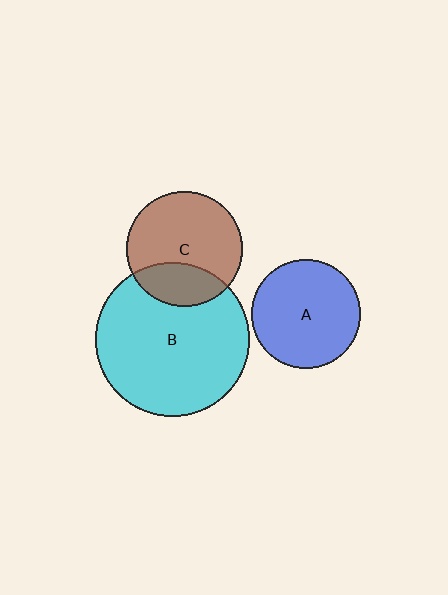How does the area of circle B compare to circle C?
Approximately 1.8 times.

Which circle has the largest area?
Circle B (cyan).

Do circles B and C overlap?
Yes.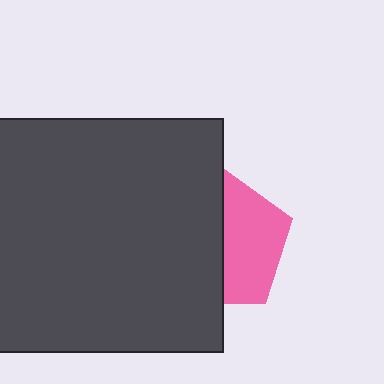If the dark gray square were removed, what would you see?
You would see the complete pink pentagon.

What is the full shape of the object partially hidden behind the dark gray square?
The partially hidden object is a pink pentagon.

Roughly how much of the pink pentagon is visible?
About half of it is visible (roughly 47%).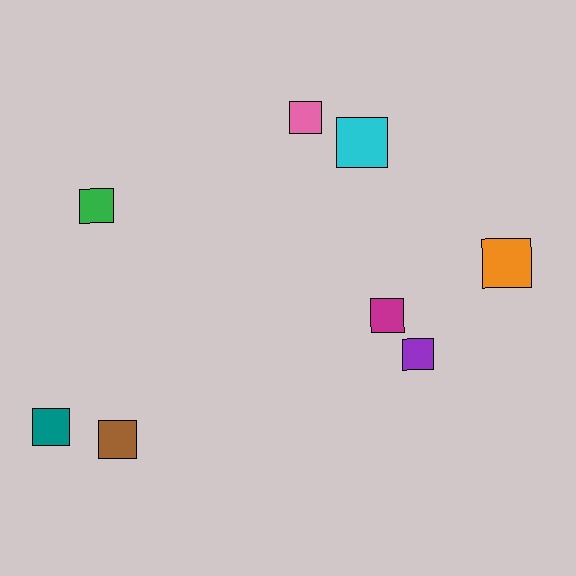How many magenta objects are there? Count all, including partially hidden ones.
There is 1 magenta object.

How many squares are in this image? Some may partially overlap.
There are 8 squares.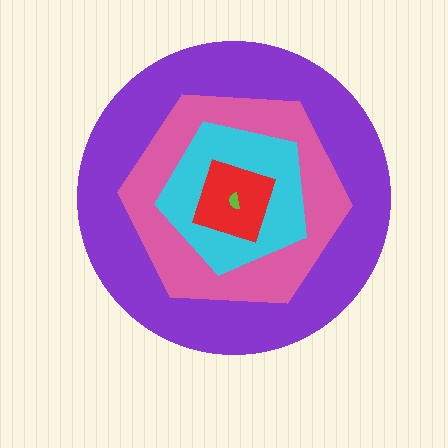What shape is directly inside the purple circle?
The pink hexagon.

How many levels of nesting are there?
5.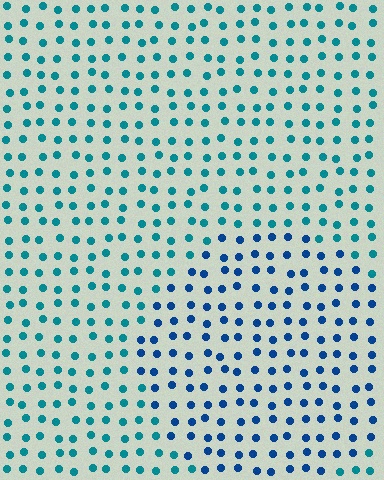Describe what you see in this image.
The image is filled with small teal elements in a uniform arrangement. A circle-shaped region is visible where the elements are tinted to a slightly different hue, forming a subtle color boundary.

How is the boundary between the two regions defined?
The boundary is defined purely by a slight shift in hue (about 31 degrees). Spacing, size, and orientation are identical on both sides.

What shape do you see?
I see a circle.